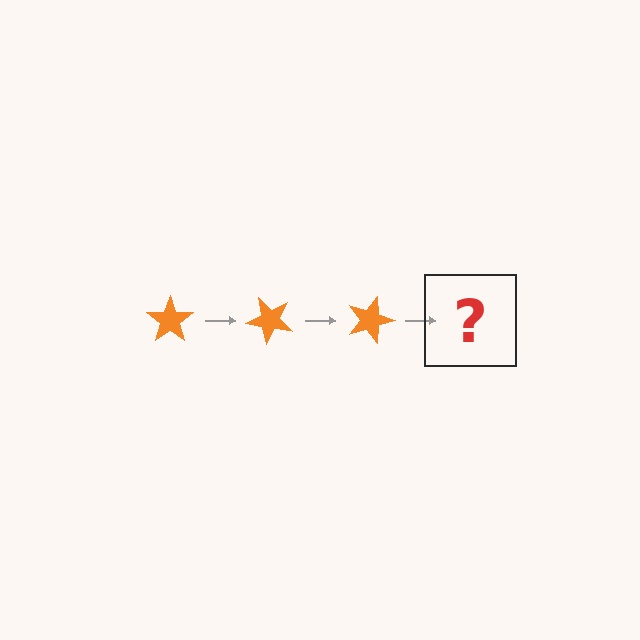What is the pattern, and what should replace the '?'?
The pattern is that the star rotates 45 degrees each step. The '?' should be an orange star rotated 135 degrees.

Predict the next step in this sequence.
The next step is an orange star rotated 135 degrees.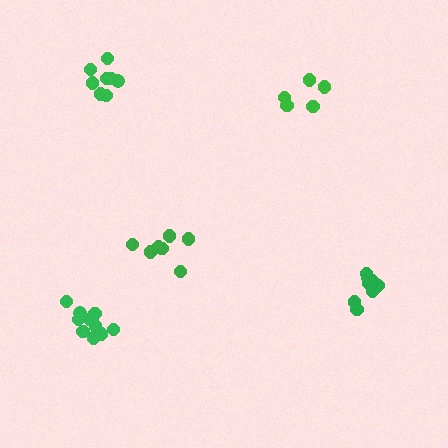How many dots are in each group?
Group 1: 8 dots, Group 2: 5 dots, Group 3: 7 dots, Group 4: 11 dots, Group 5: 9 dots (40 total).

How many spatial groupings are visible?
There are 5 spatial groupings.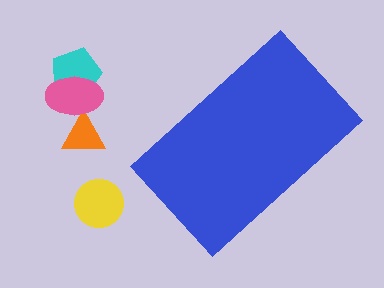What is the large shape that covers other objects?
A blue rectangle.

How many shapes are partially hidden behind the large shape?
0 shapes are partially hidden.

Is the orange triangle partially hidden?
No, the orange triangle is fully visible.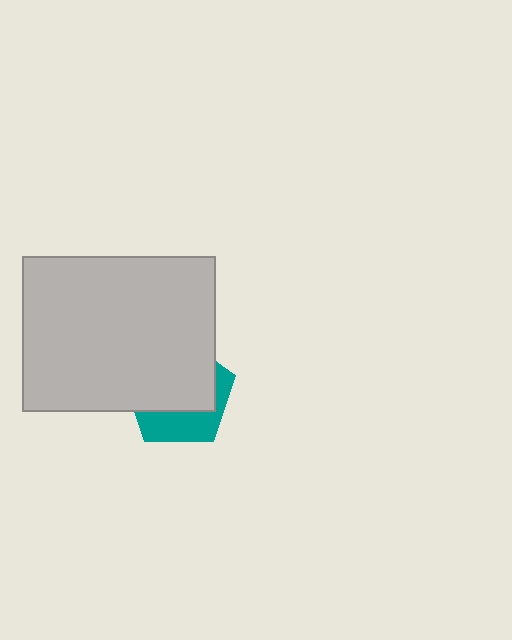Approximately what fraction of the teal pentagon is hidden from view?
Roughly 64% of the teal pentagon is hidden behind the light gray rectangle.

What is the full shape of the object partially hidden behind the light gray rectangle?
The partially hidden object is a teal pentagon.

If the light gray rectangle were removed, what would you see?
You would see the complete teal pentagon.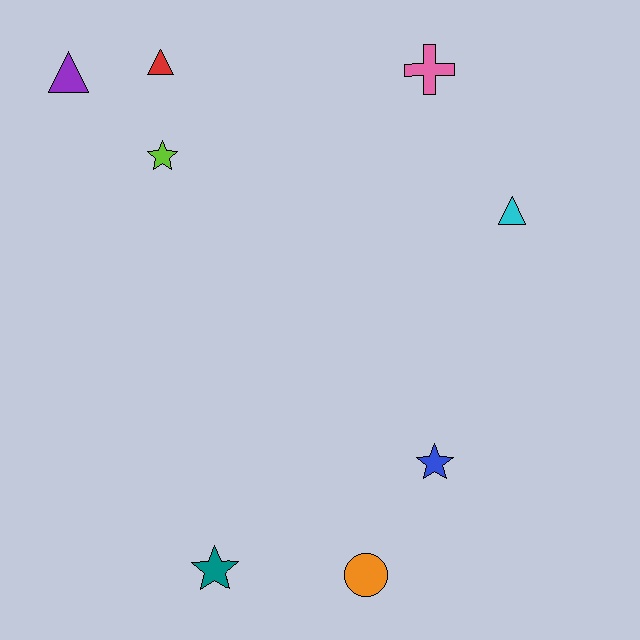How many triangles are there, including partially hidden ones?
There are 3 triangles.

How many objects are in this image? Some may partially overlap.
There are 8 objects.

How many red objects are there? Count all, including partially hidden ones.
There is 1 red object.